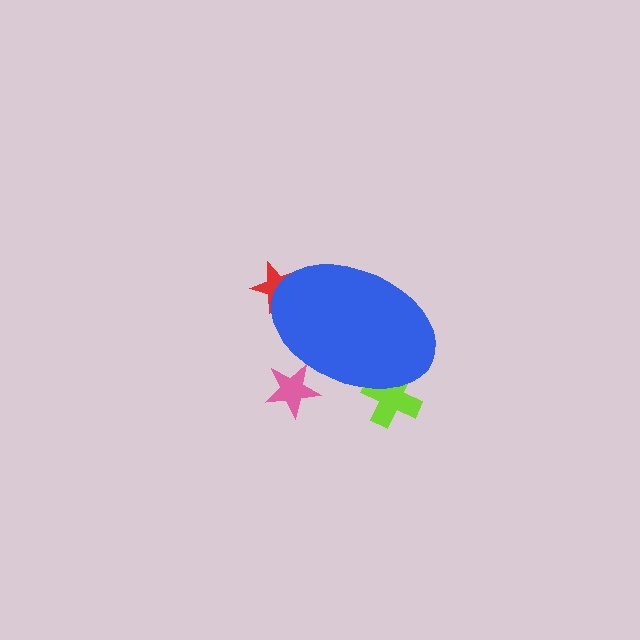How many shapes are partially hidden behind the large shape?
3 shapes are partially hidden.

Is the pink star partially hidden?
Yes, the pink star is partially hidden behind the blue ellipse.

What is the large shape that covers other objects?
A blue ellipse.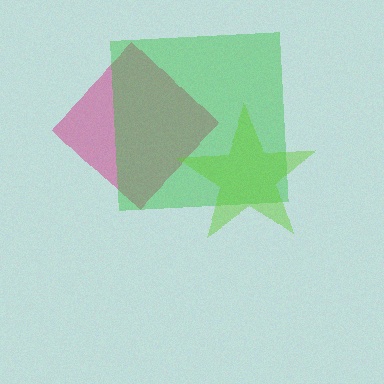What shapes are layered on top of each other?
The layered shapes are: a magenta diamond, a green square, a lime star.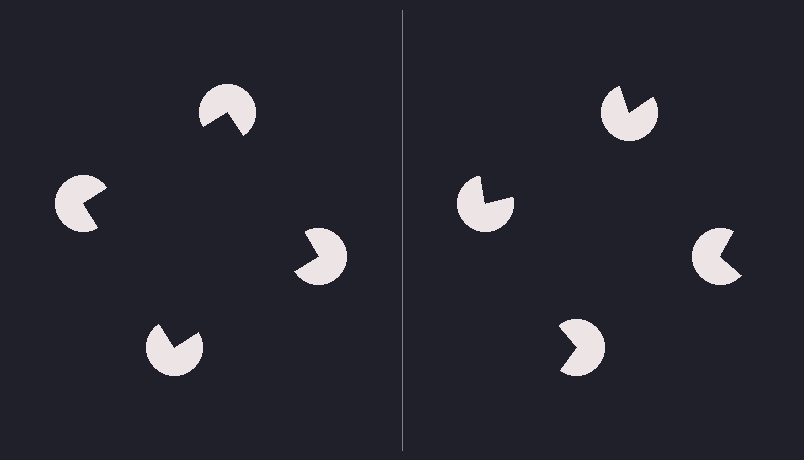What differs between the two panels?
The pac-man discs are positioned identically on both sides; only the wedge orientations differ. On the left they align to a square; on the right they are misaligned.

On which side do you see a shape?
An illusory square appears on the left side. On the right side the wedge cuts are rotated, so no coherent shape forms.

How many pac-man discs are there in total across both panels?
8 — 4 on each side.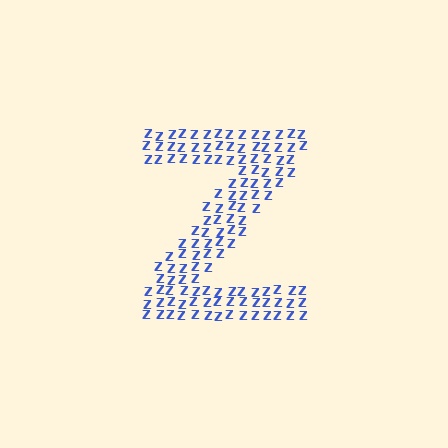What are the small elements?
The small elements are letter Z's.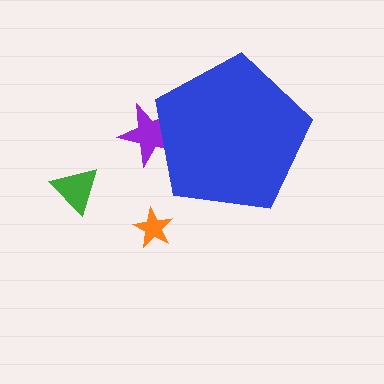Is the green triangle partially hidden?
No, the green triangle is fully visible.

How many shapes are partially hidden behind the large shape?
1 shape is partially hidden.